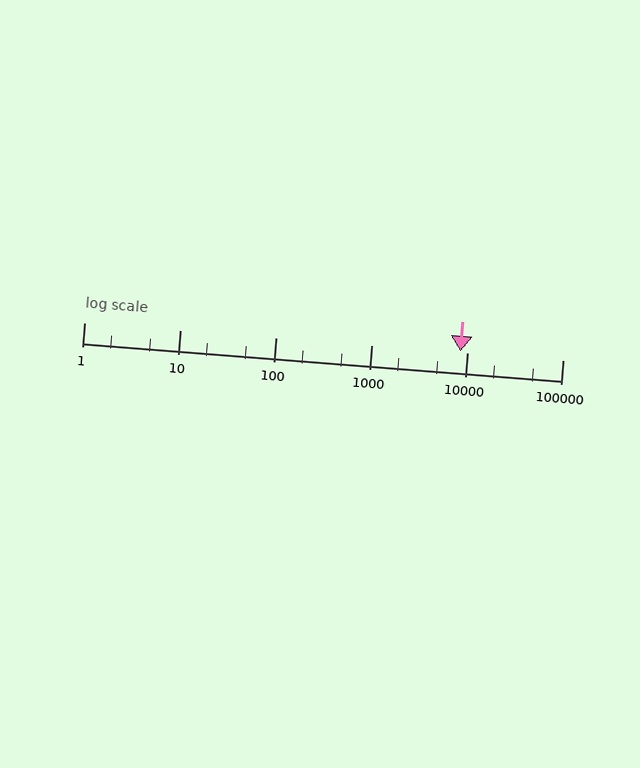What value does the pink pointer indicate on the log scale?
The pointer indicates approximately 8600.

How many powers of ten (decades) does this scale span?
The scale spans 5 decades, from 1 to 100000.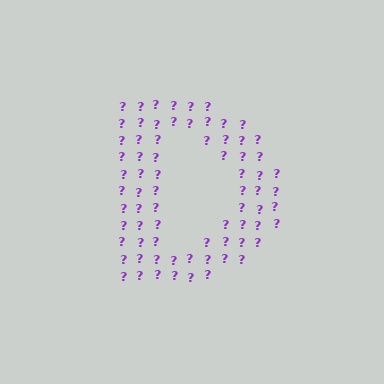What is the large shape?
The large shape is the letter D.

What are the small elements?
The small elements are question marks.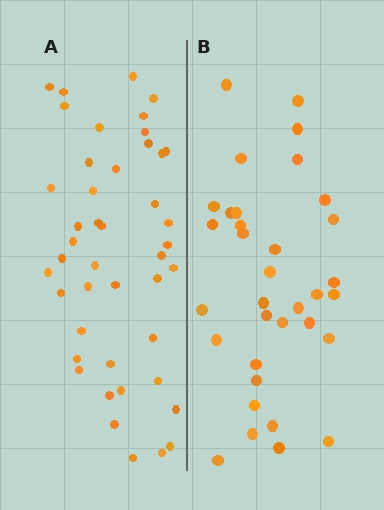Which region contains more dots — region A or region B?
Region A (the left region) has more dots.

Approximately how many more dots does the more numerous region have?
Region A has roughly 10 or so more dots than region B.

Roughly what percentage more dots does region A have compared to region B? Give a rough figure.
About 30% more.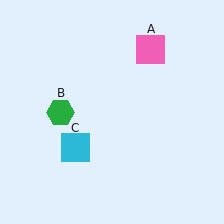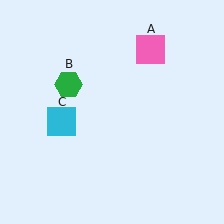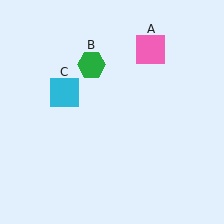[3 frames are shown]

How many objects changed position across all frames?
2 objects changed position: green hexagon (object B), cyan square (object C).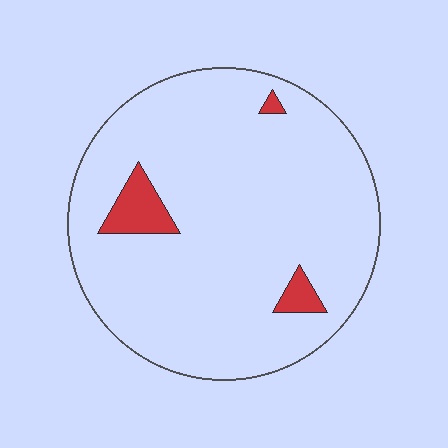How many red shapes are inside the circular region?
3.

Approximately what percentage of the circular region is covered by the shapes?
Approximately 5%.